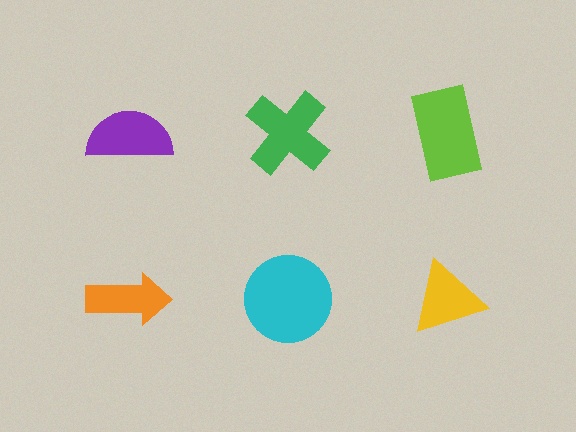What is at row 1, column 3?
A lime rectangle.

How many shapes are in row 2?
3 shapes.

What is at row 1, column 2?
A green cross.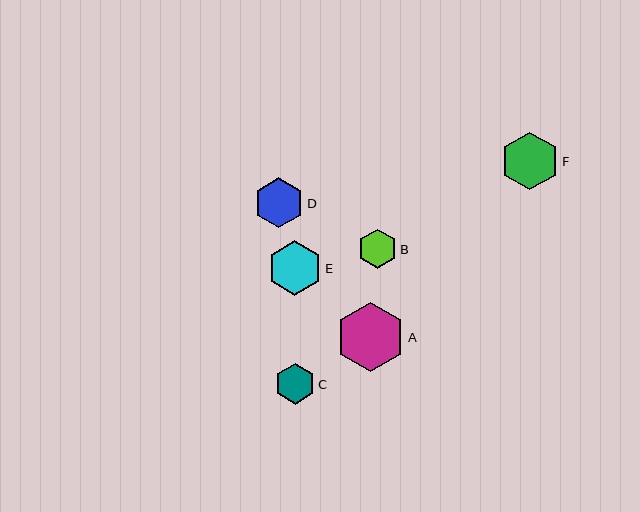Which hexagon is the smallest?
Hexagon B is the smallest with a size of approximately 39 pixels.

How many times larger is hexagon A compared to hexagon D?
Hexagon A is approximately 1.4 times the size of hexagon D.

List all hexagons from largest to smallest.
From largest to smallest: A, F, E, D, C, B.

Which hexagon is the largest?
Hexagon A is the largest with a size of approximately 69 pixels.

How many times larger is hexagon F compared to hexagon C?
Hexagon F is approximately 1.4 times the size of hexagon C.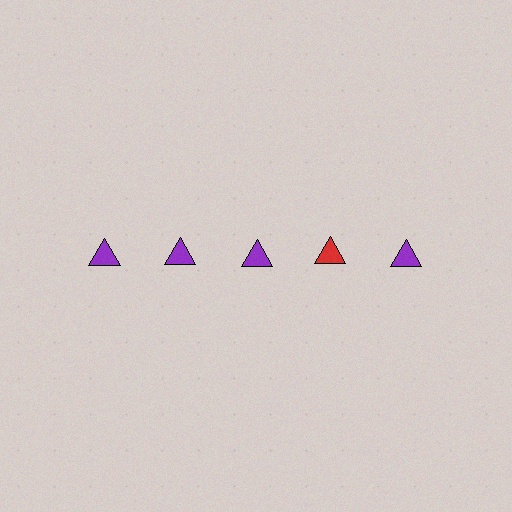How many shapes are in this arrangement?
There are 5 shapes arranged in a grid pattern.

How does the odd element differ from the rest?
It has a different color: red instead of purple.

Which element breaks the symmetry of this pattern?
The red triangle in the top row, second from right column breaks the symmetry. All other shapes are purple triangles.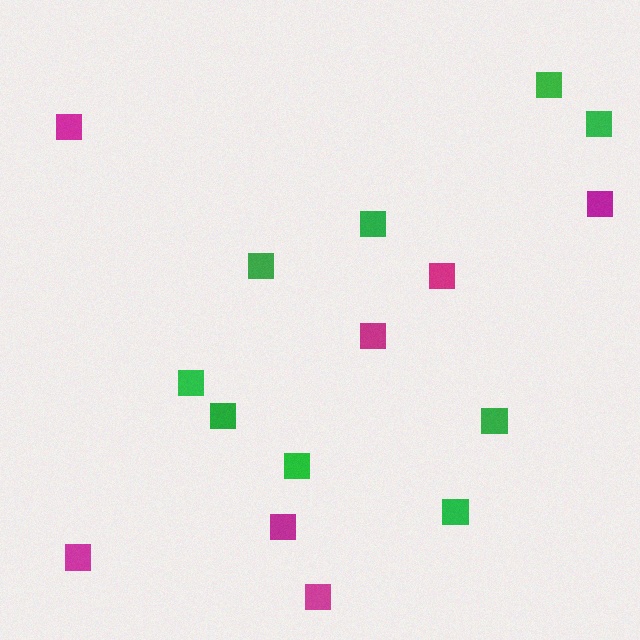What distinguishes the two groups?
There are 2 groups: one group of magenta squares (7) and one group of green squares (9).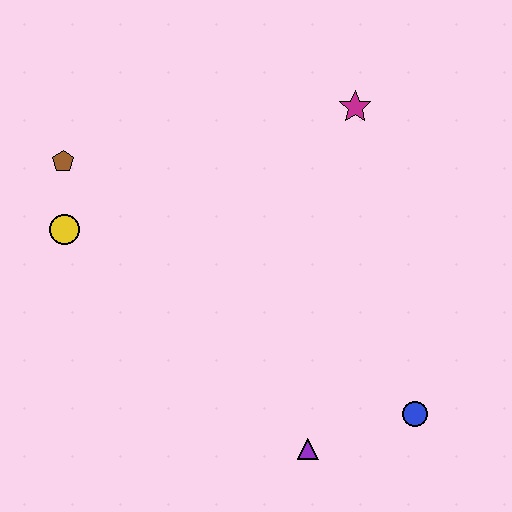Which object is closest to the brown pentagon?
The yellow circle is closest to the brown pentagon.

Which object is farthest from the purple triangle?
The brown pentagon is farthest from the purple triangle.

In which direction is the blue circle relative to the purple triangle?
The blue circle is to the right of the purple triangle.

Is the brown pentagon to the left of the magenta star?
Yes